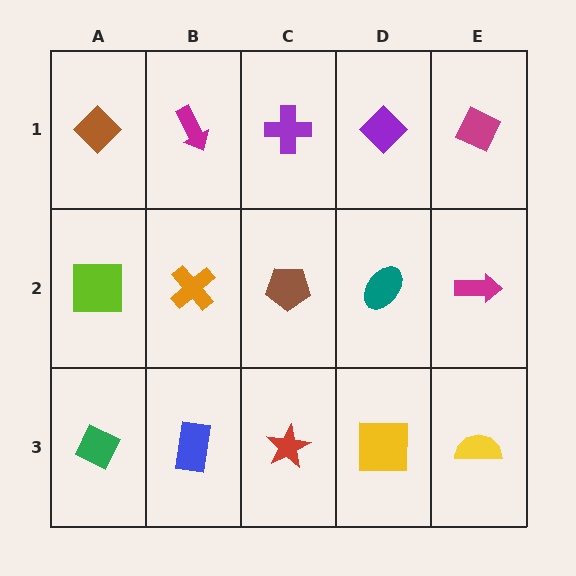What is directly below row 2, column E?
A yellow semicircle.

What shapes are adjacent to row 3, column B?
An orange cross (row 2, column B), a green diamond (row 3, column A), a red star (row 3, column C).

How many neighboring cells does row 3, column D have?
3.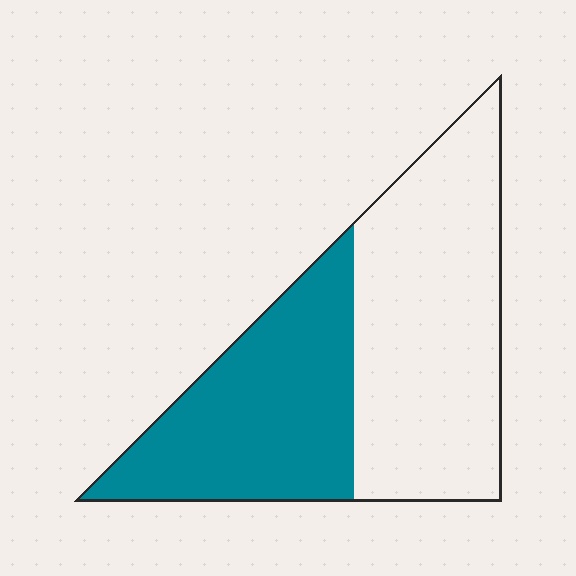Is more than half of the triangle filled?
No.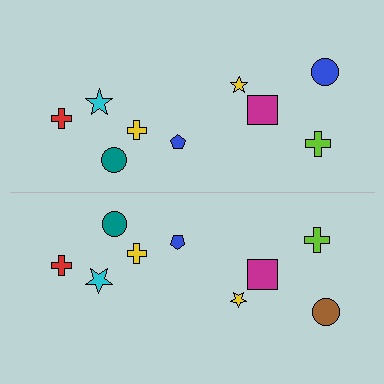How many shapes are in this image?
There are 18 shapes in this image.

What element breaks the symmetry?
The brown circle on the bottom side breaks the symmetry — its mirror counterpart is blue.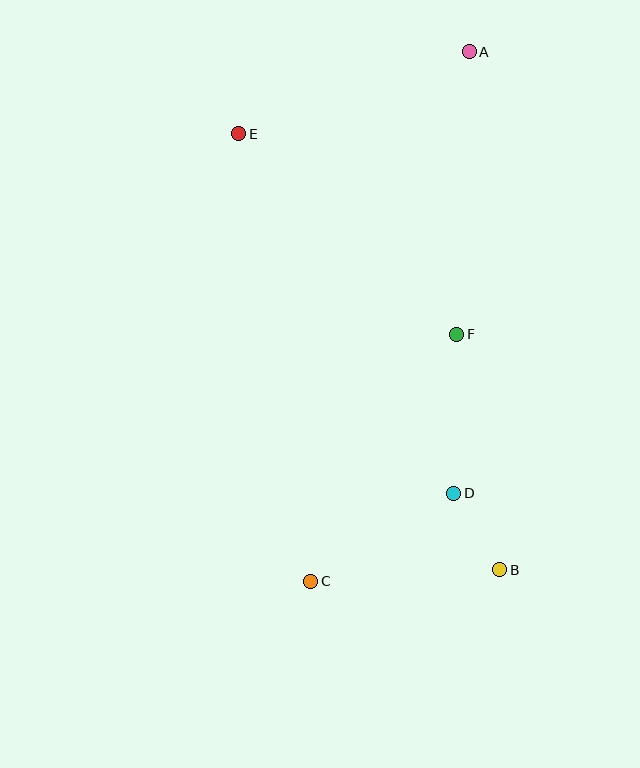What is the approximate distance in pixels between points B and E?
The distance between B and E is approximately 508 pixels.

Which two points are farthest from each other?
Points A and C are farthest from each other.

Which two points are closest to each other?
Points B and D are closest to each other.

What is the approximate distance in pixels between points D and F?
The distance between D and F is approximately 159 pixels.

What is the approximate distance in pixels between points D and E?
The distance between D and E is approximately 419 pixels.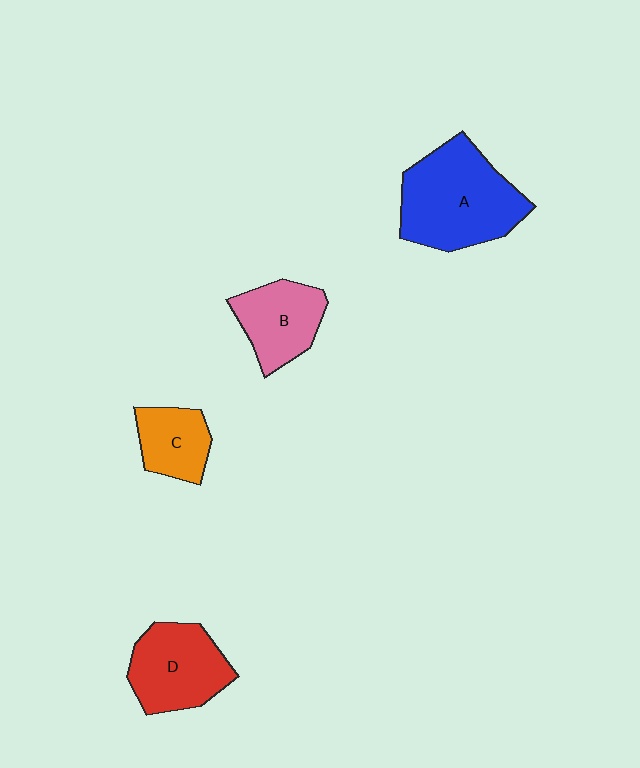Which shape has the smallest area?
Shape C (orange).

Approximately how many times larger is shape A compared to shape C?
Approximately 2.2 times.